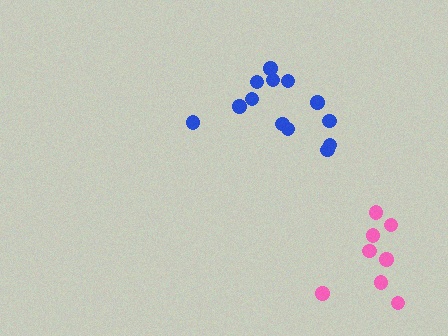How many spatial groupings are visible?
There are 2 spatial groupings.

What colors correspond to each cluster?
The clusters are colored: pink, blue.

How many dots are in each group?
Group 1: 8 dots, Group 2: 13 dots (21 total).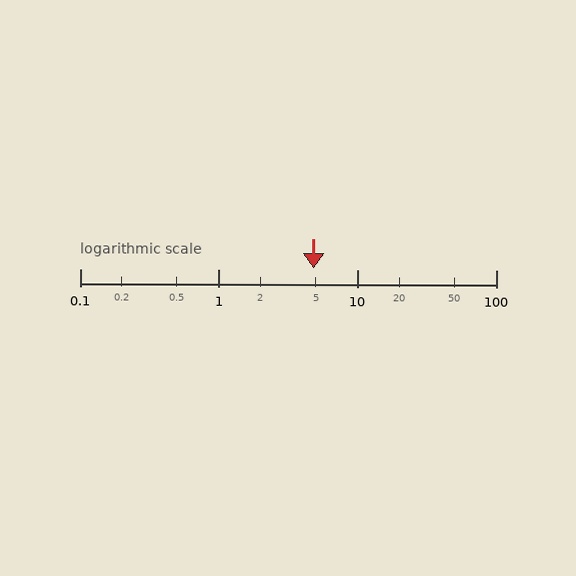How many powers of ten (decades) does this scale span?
The scale spans 3 decades, from 0.1 to 100.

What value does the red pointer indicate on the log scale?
The pointer indicates approximately 4.8.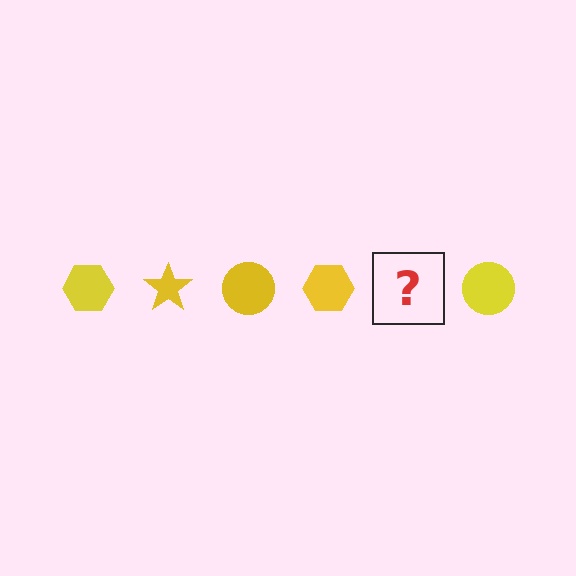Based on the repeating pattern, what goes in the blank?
The blank should be a yellow star.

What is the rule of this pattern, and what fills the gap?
The rule is that the pattern cycles through hexagon, star, circle shapes in yellow. The gap should be filled with a yellow star.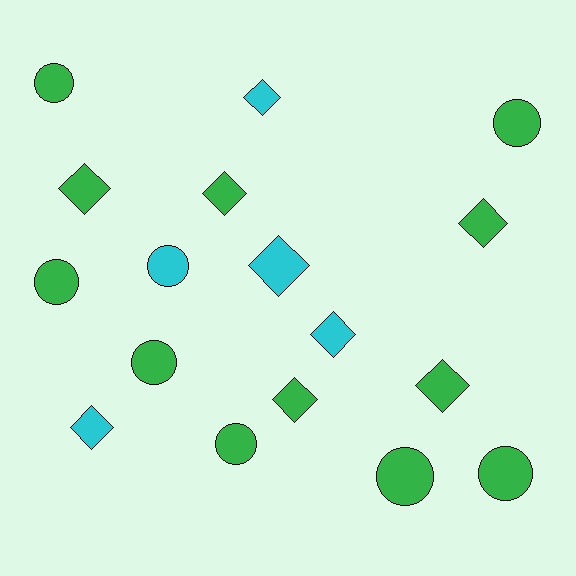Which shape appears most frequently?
Diamond, with 9 objects.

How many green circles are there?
There are 7 green circles.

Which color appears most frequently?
Green, with 12 objects.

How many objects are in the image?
There are 17 objects.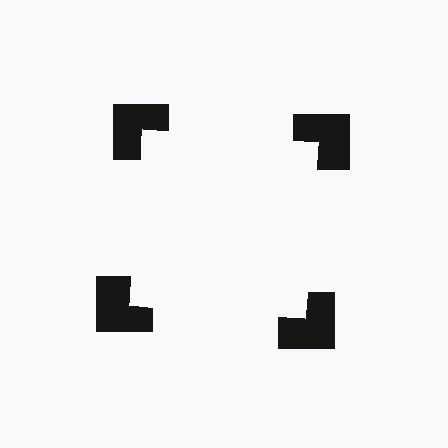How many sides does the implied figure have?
4 sides.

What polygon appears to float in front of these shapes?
An illusory square — its edges are inferred from the aligned wedge cuts in the notched squares, not physically drawn.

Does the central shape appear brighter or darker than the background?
It typically appears slightly brighter than the background, even though no actual brightness change is drawn.